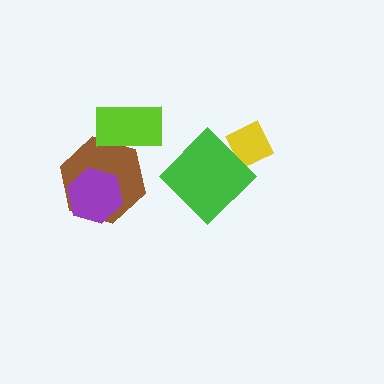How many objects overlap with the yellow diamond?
1 object overlaps with the yellow diamond.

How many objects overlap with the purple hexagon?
1 object overlaps with the purple hexagon.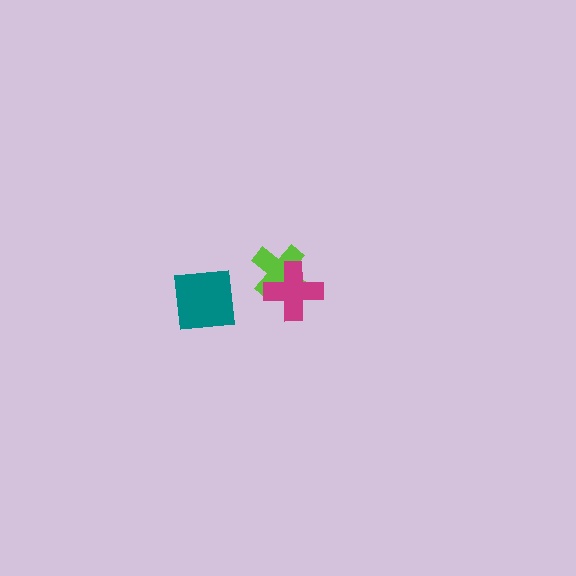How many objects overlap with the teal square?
0 objects overlap with the teal square.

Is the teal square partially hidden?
No, no other shape covers it.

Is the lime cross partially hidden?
Yes, it is partially covered by another shape.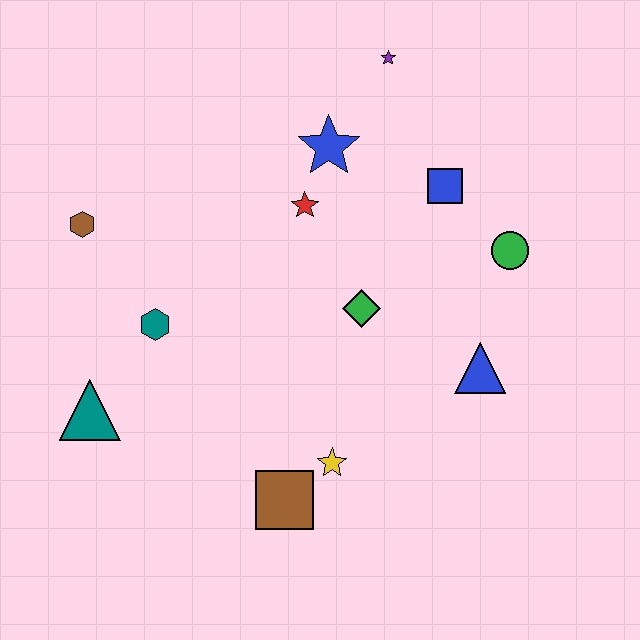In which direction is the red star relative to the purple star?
The red star is below the purple star.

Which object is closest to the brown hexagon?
The teal hexagon is closest to the brown hexagon.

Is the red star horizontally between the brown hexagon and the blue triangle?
Yes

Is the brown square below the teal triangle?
Yes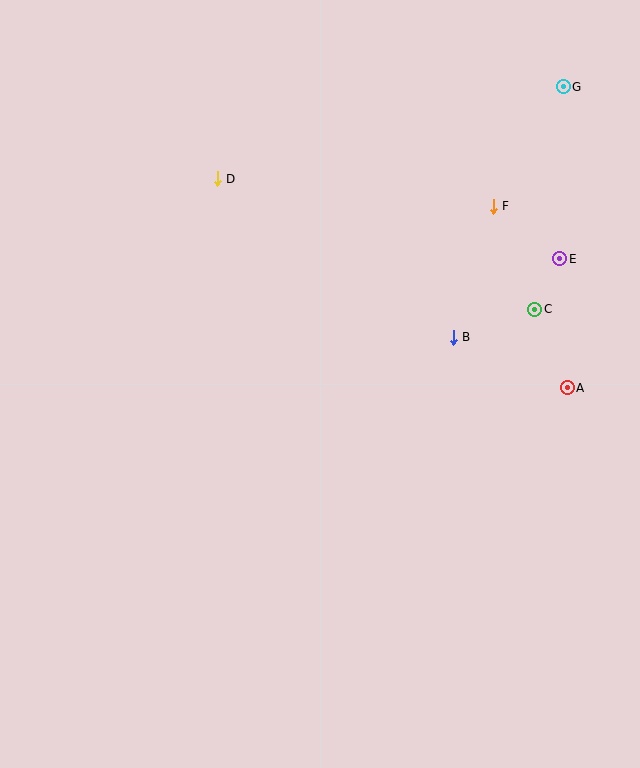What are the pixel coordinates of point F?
Point F is at (493, 206).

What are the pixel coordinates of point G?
Point G is at (563, 87).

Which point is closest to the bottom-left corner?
Point B is closest to the bottom-left corner.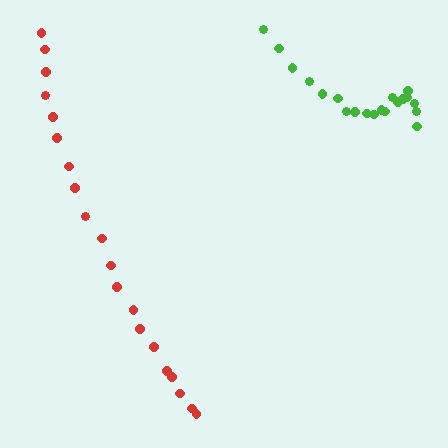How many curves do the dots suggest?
There are 2 distinct paths.